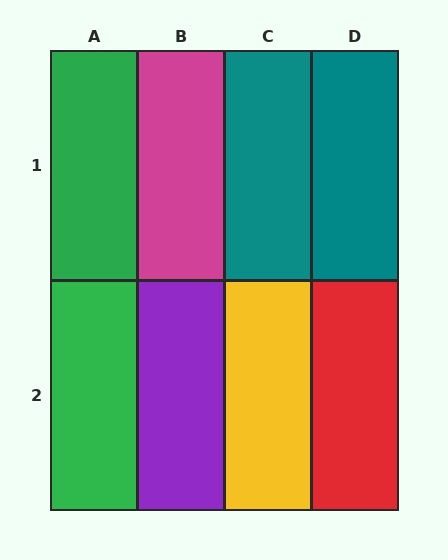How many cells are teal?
2 cells are teal.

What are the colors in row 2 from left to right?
Green, purple, yellow, red.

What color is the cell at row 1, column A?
Green.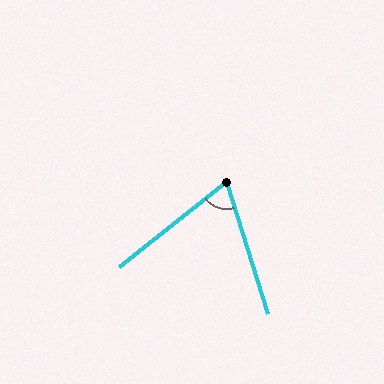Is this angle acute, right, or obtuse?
It is acute.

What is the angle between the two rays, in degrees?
Approximately 69 degrees.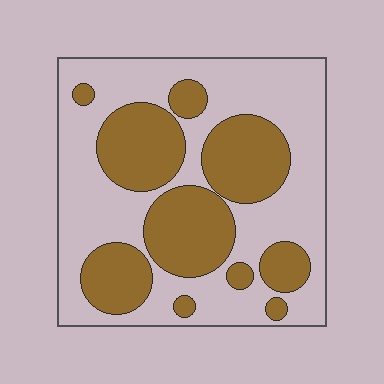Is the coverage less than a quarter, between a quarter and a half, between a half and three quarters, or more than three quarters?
Between a quarter and a half.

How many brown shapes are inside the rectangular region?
10.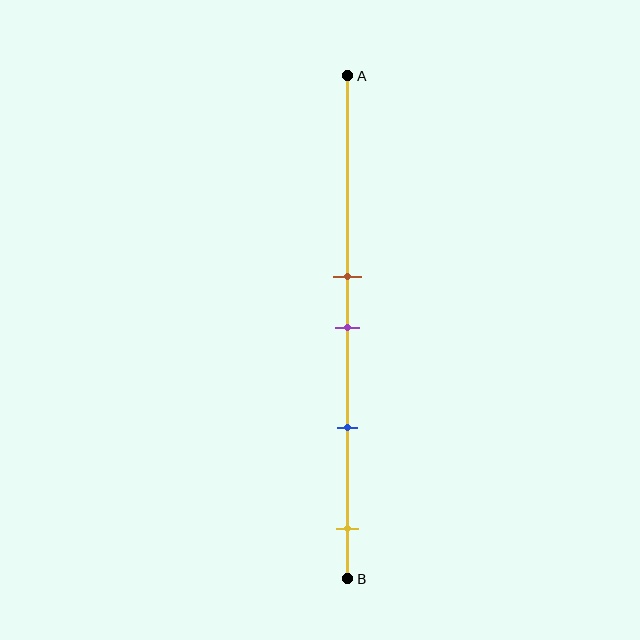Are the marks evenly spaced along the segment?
No, the marks are not evenly spaced.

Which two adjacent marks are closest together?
The brown and purple marks are the closest adjacent pair.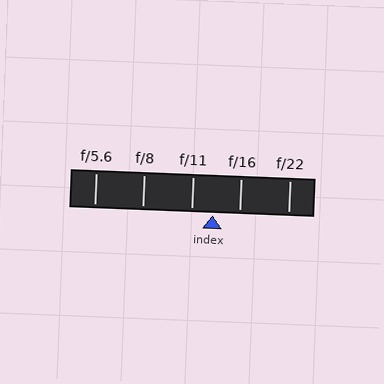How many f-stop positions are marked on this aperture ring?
There are 5 f-stop positions marked.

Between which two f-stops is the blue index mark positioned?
The index mark is between f/11 and f/16.